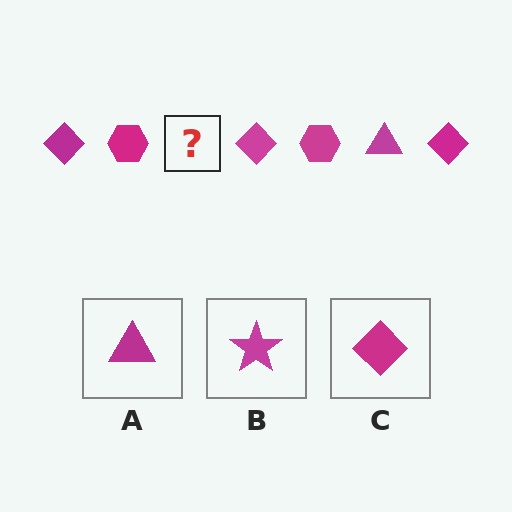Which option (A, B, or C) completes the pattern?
A.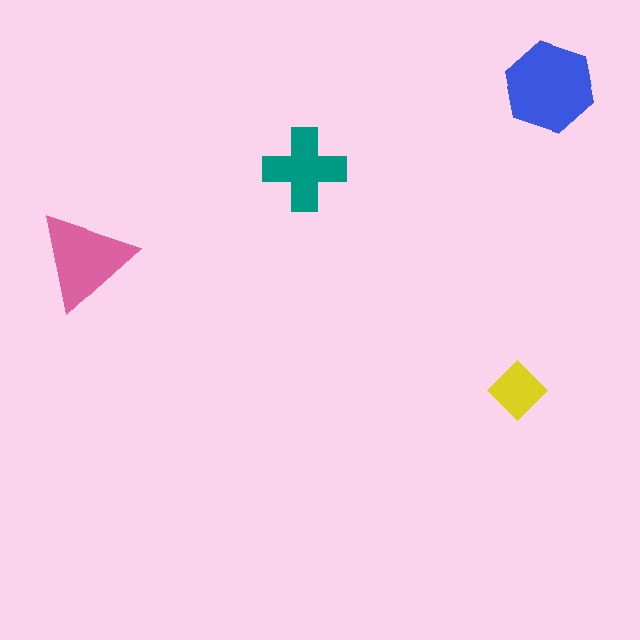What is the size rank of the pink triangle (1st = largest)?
2nd.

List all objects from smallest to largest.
The yellow diamond, the teal cross, the pink triangle, the blue hexagon.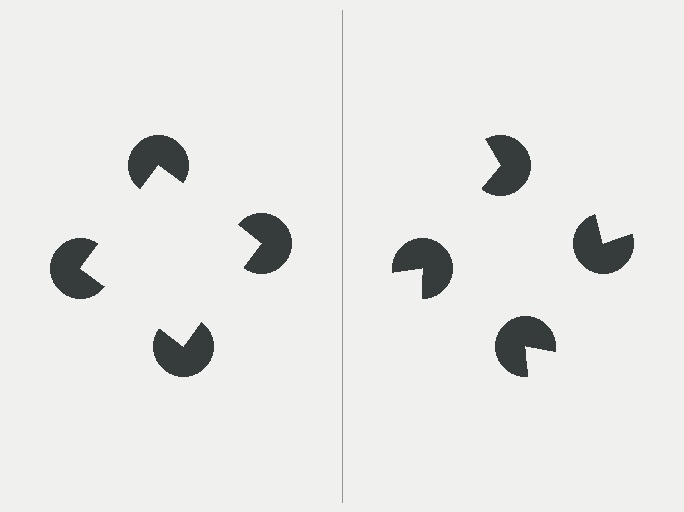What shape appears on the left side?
An illusory square.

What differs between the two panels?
The pac-man discs are positioned identically on both sides; only the wedge orientations differ. On the left they align to a square; on the right they are misaligned.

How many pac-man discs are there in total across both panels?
8 — 4 on each side.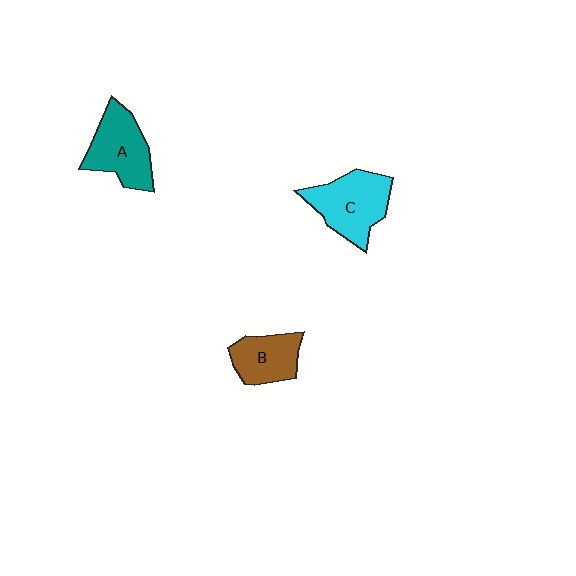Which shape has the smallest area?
Shape B (brown).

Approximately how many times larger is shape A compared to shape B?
Approximately 1.3 times.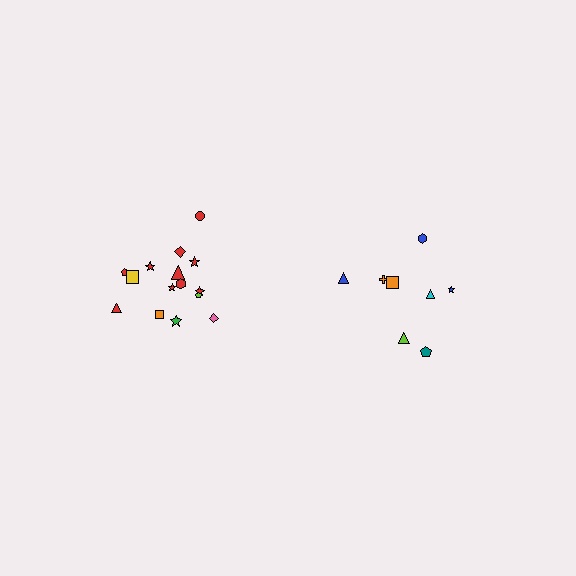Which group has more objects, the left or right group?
The left group.